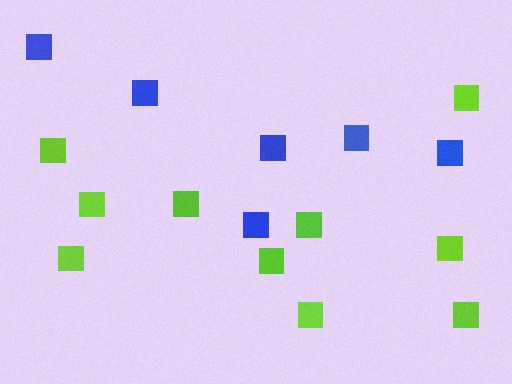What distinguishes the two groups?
There are 2 groups: one group of lime squares (10) and one group of blue squares (6).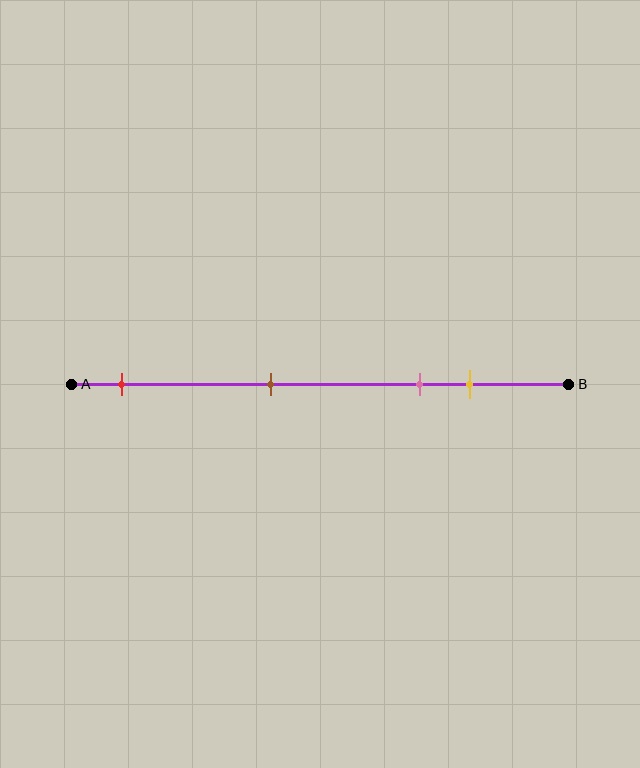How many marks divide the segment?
There are 4 marks dividing the segment.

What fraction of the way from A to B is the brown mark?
The brown mark is approximately 40% (0.4) of the way from A to B.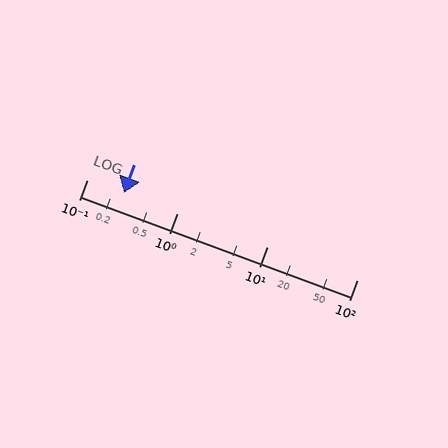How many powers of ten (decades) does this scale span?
The scale spans 3 decades, from 0.1 to 100.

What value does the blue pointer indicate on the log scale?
The pointer indicates approximately 0.26.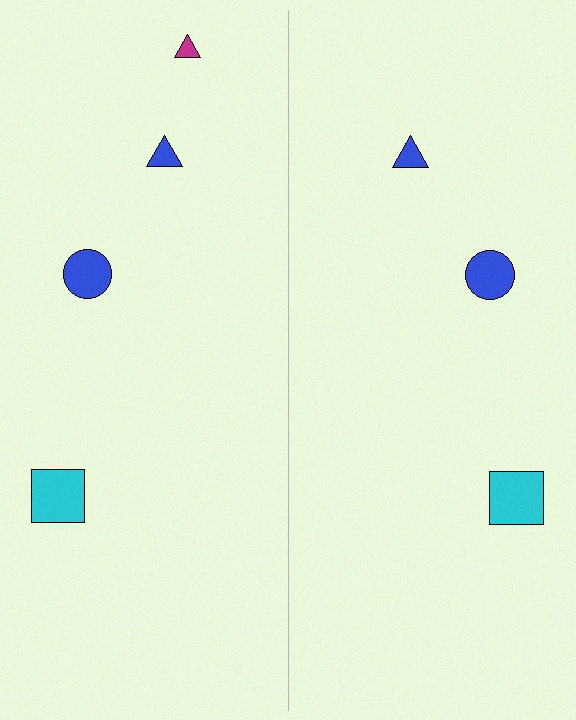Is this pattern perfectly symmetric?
No, the pattern is not perfectly symmetric. A magenta triangle is missing from the right side.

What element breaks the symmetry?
A magenta triangle is missing from the right side.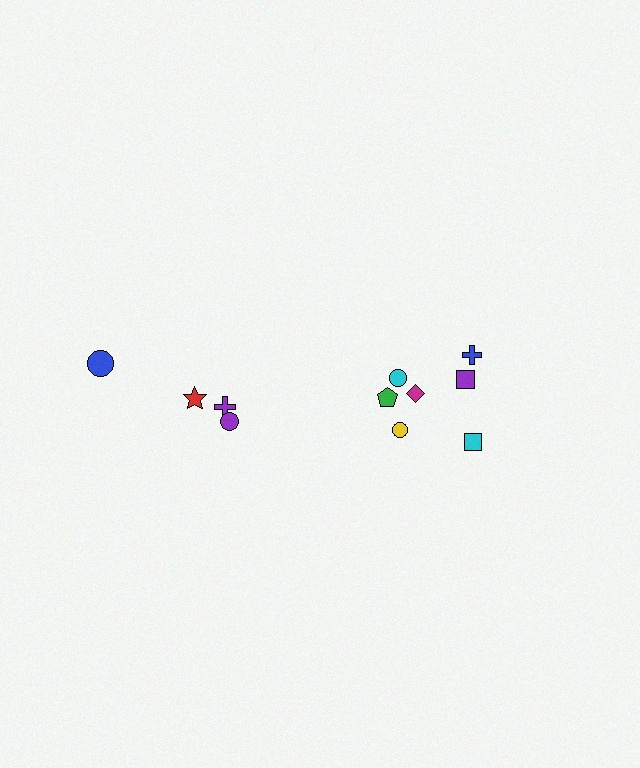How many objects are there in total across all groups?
There are 11 objects.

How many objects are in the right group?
There are 7 objects.